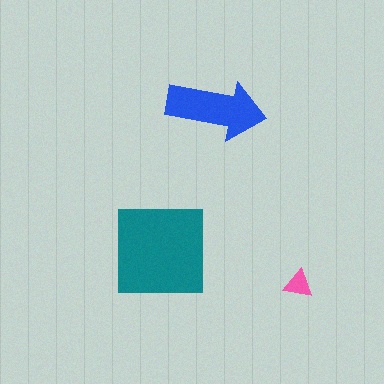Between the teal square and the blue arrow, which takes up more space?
The teal square.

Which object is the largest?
The teal square.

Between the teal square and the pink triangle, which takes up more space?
The teal square.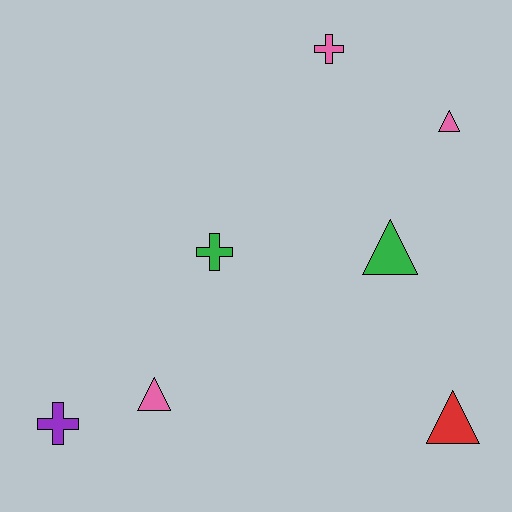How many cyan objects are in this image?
There are no cyan objects.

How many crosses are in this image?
There are 3 crosses.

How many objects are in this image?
There are 7 objects.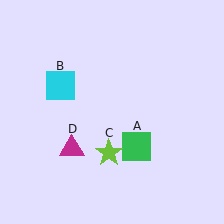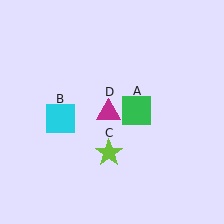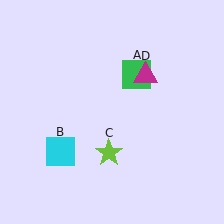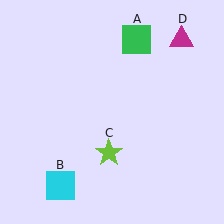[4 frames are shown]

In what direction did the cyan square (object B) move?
The cyan square (object B) moved down.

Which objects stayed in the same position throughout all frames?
Lime star (object C) remained stationary.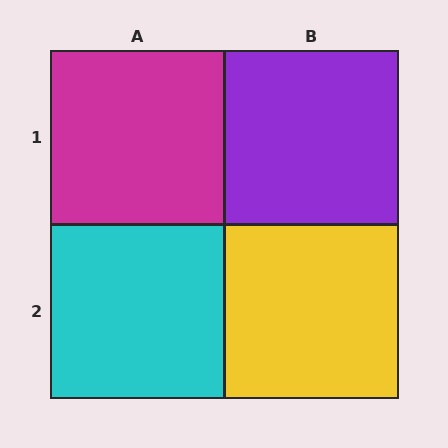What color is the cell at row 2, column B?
Yellow.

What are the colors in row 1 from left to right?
Magenta, purple.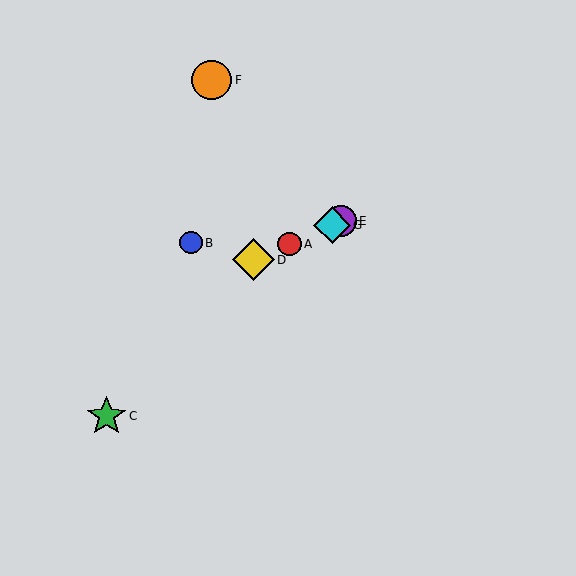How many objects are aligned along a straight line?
4 objects (A, D, E, G) are aligned along a straight line.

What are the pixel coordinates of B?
Object B is at (191, 243).